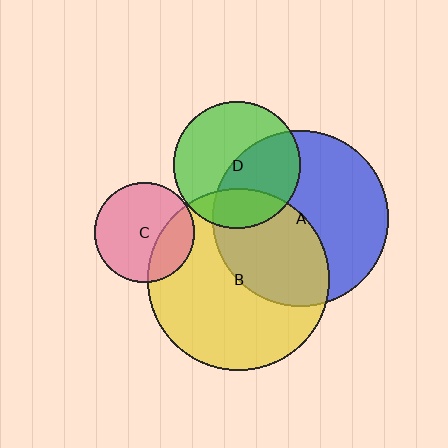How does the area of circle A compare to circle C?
Approximately 3.1 times.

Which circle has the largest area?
Circle B (yellow).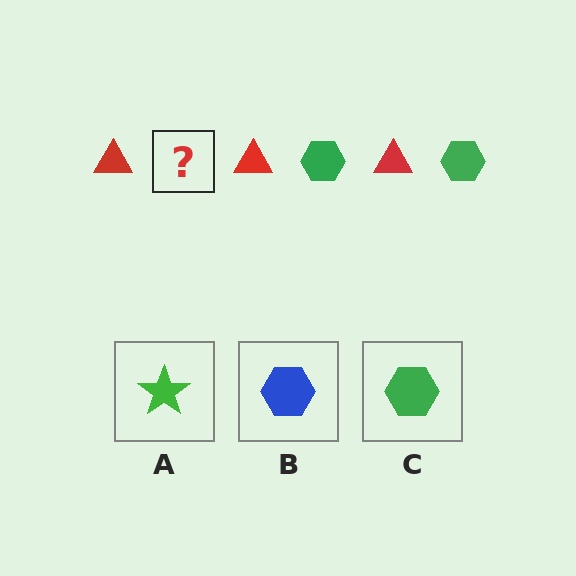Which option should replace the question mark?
Option C.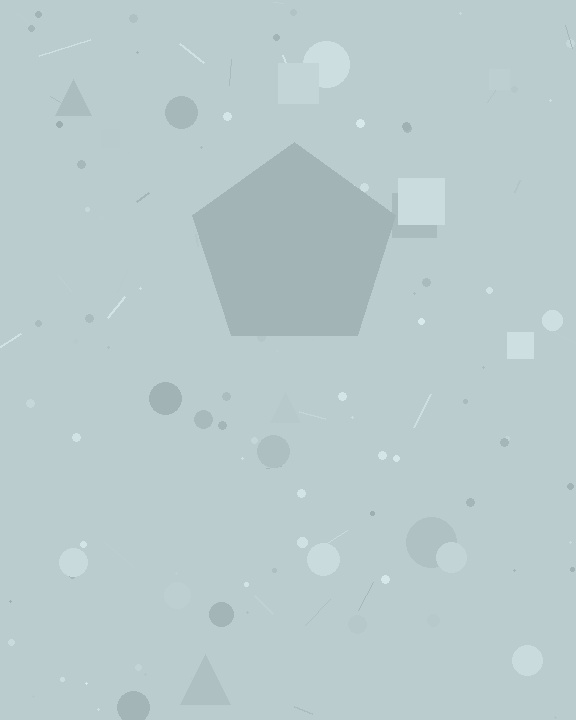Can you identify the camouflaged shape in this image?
The camouflaged shape is a pentagon.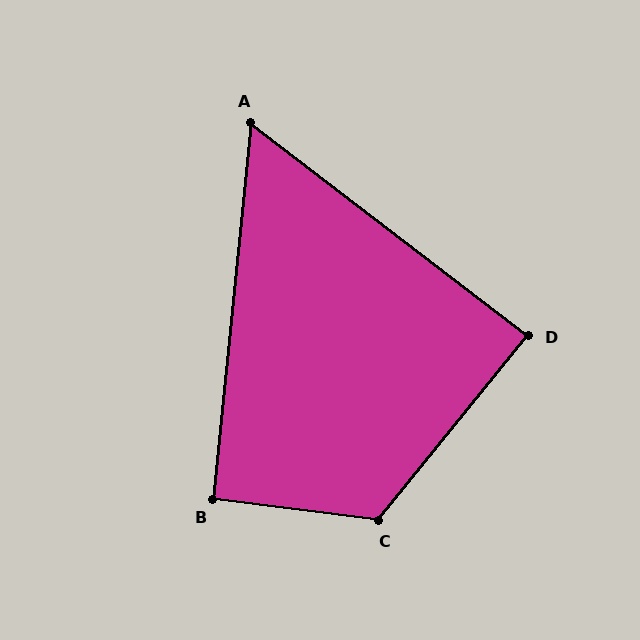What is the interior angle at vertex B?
Approximately 91 degrees (approximately right).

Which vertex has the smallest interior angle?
A, at approximately 58 degrees.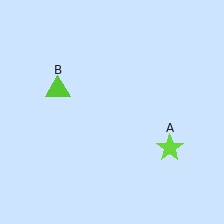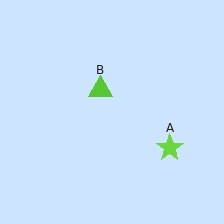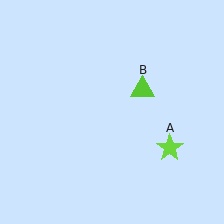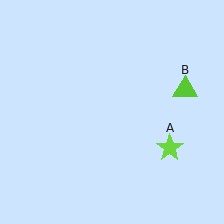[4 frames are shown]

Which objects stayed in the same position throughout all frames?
Lime star (object A) remained stationary.